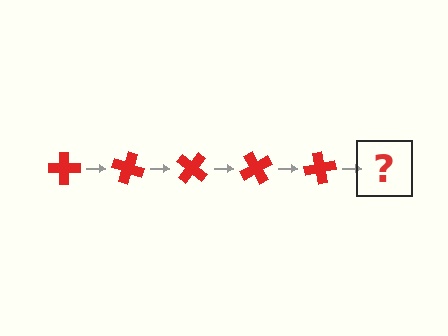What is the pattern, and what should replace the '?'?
The pattern is that the cross rotates 20 degrees each step. The '?' should be a red cross rotated 100 degrees.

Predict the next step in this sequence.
The next step is a red cross rotated 100 degrees.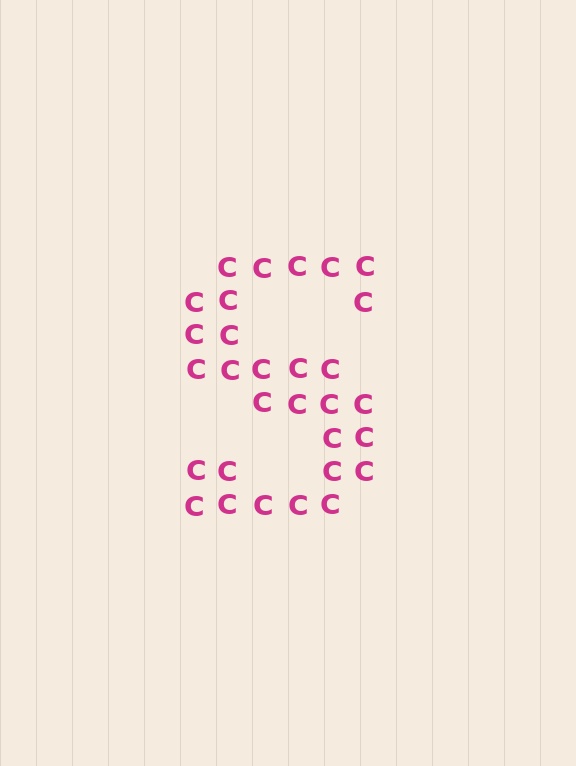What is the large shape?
The large shape is the letter S.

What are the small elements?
The small elements are letter C's.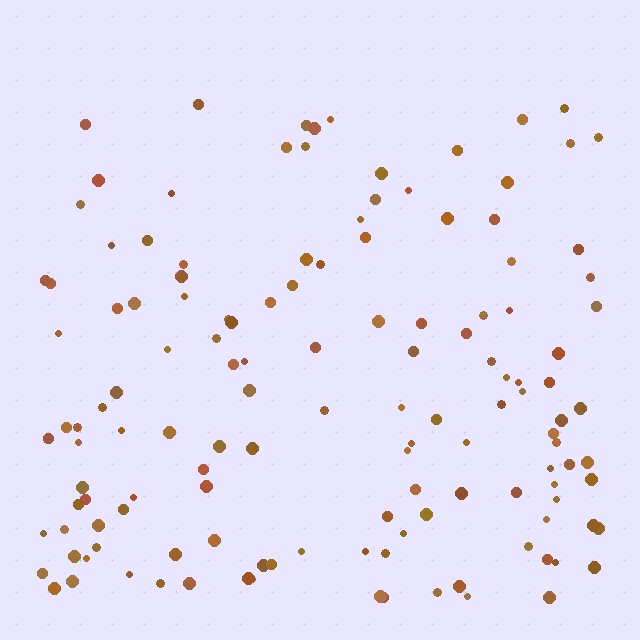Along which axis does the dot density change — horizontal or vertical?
Vertical.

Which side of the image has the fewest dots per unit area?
The top.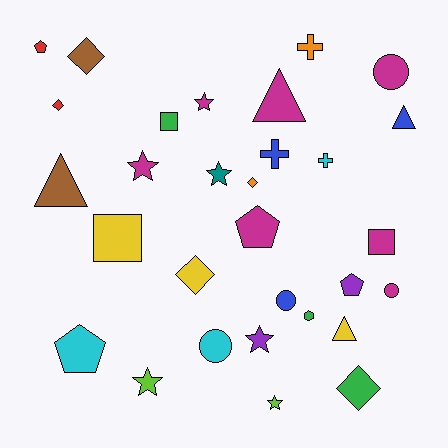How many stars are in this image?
There are 6 stars.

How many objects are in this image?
There are 30 objects.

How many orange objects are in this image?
There are 2 orange objects.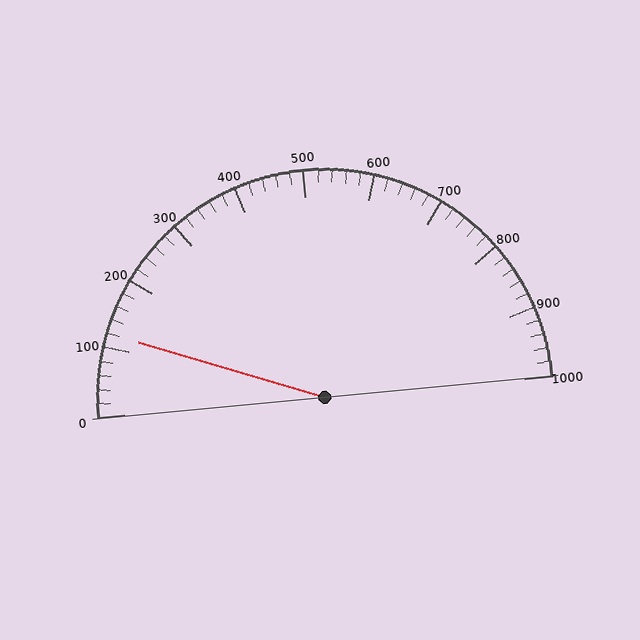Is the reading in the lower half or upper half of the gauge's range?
The reading is in the lower half of the range (0 to 1000).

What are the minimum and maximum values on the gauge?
The gauge ranges from 0 to 1000.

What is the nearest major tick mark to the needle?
The nearest major tick mark is 100.